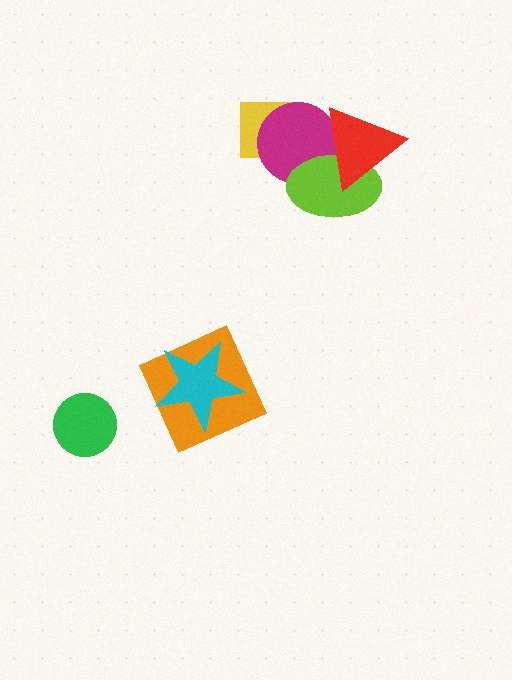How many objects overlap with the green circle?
0 objects overlap with the green circle.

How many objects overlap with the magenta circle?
3 objects overlap with the magenta circle.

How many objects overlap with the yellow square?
1 object overlaps with the yellow square.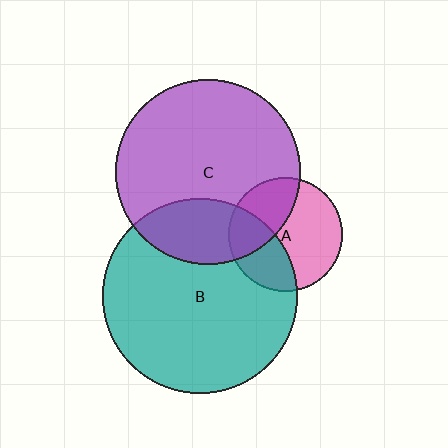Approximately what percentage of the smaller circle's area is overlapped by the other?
Approximately 35%.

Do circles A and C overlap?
Yes.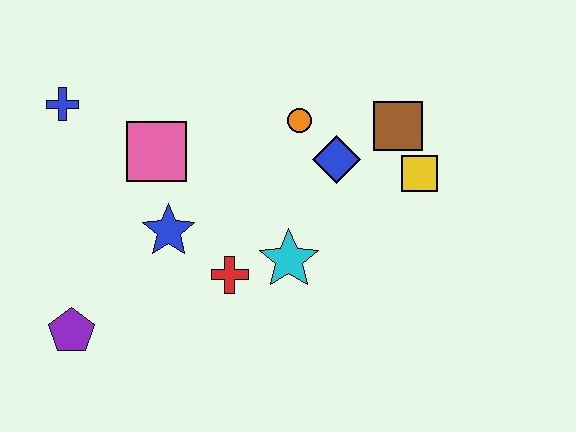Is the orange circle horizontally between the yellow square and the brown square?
No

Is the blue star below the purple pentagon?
No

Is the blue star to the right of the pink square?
Yes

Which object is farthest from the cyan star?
The blue cross is farthest from the cyan star.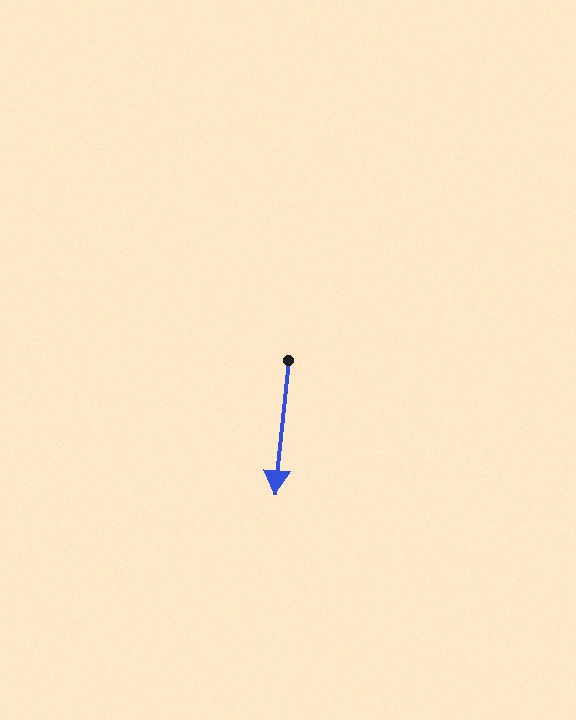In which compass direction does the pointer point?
South.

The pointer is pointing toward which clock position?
Roughly 6 o'clock.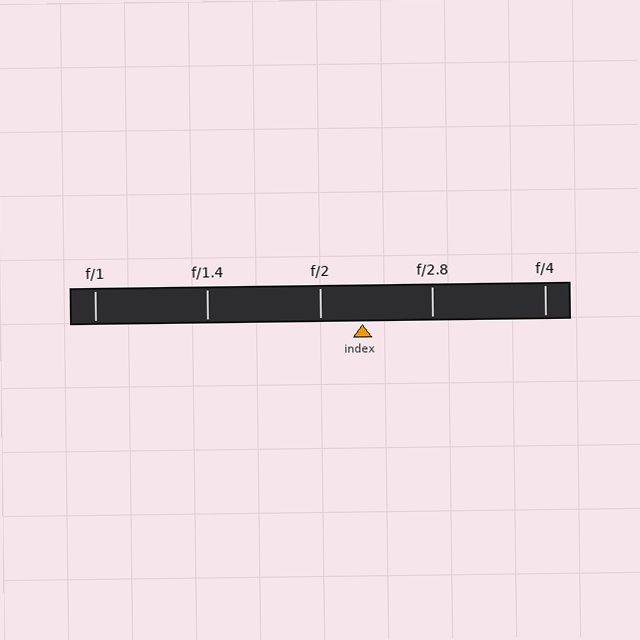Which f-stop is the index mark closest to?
The index mark is closest to f/2.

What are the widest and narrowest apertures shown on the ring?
The widest aperture shown is f/1 and the narrowest is f/4.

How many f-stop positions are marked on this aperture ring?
There are 5 f-stop positions marked.